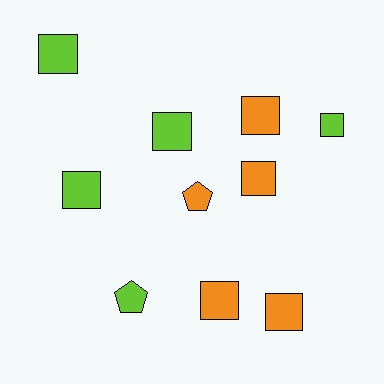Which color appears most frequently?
Lime, with 5 objects.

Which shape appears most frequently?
Square, with 8 objects.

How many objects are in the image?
There are 10 objects.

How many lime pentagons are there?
There is 1 lime pentagon.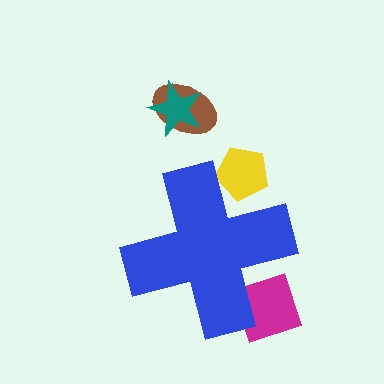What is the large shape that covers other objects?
A blue cross.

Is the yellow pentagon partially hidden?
Yes, the yellow pentagon is partially hidden behind the blue cross.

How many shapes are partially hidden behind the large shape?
2 shapes are partially hidden.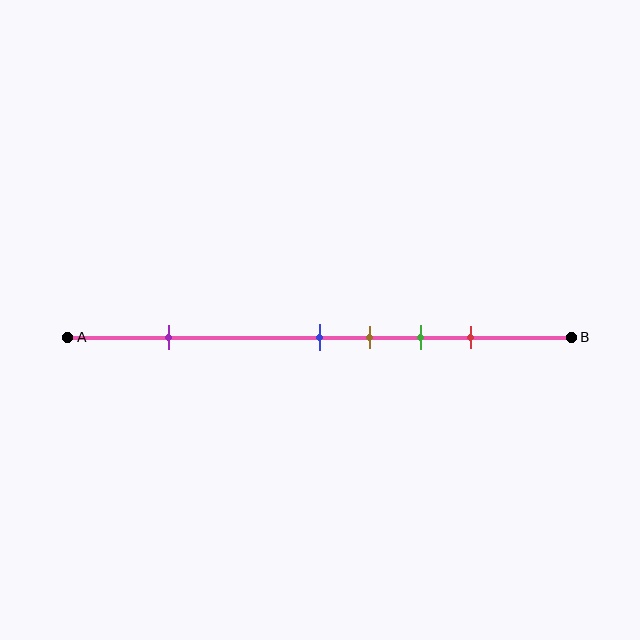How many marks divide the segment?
There are 5 marks dividing the segment.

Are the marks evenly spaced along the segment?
No, the marks are not evenly spaced.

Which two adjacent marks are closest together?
The blue and brown marks are the closest adjacent pair.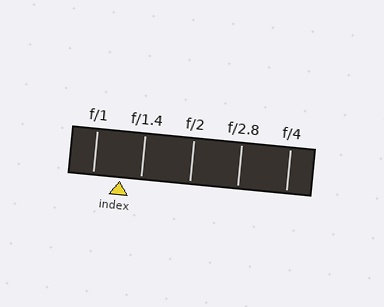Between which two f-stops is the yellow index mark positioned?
The index mark is between f/1 and f/1.4.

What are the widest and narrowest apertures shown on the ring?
The widest aperture shown is f/1 and the narrowest is f/4.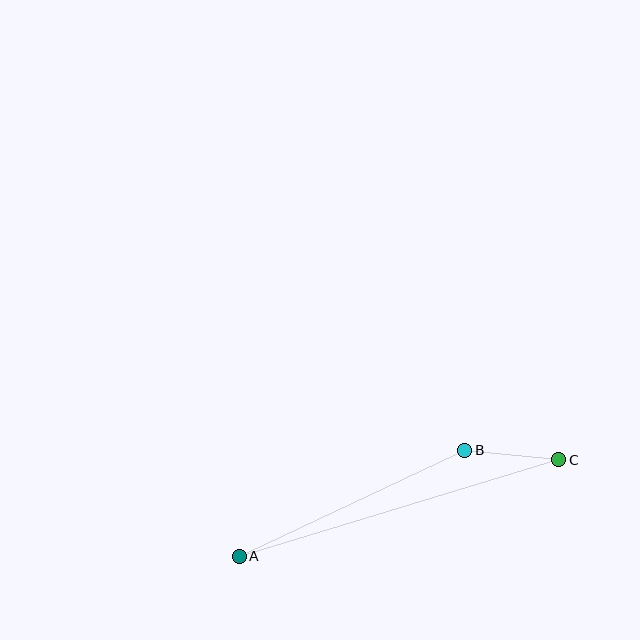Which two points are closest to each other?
Points B and C are closest to each other.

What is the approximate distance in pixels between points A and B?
The distance between A and B is approximately 249 pixels.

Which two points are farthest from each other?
Points A and C are farthest from each other.